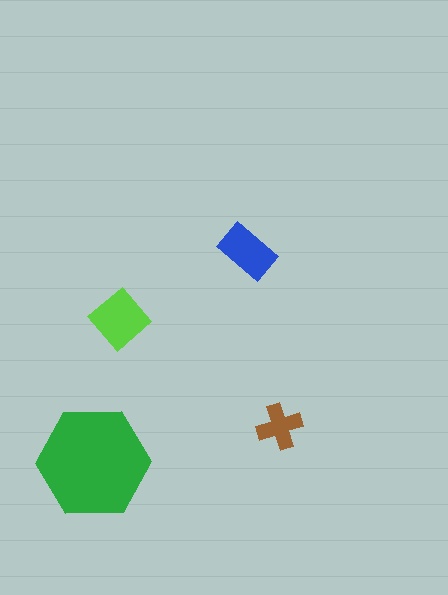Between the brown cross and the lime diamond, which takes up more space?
The lime diamond.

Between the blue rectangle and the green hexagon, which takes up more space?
The green hexagon.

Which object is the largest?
The green hexagon.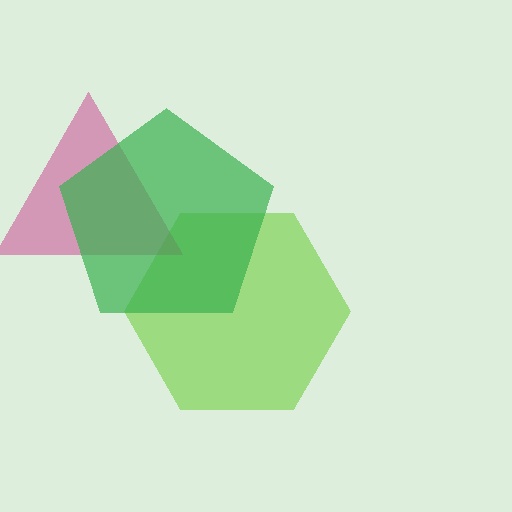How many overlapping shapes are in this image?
There are 3 overlapping shapes in the image.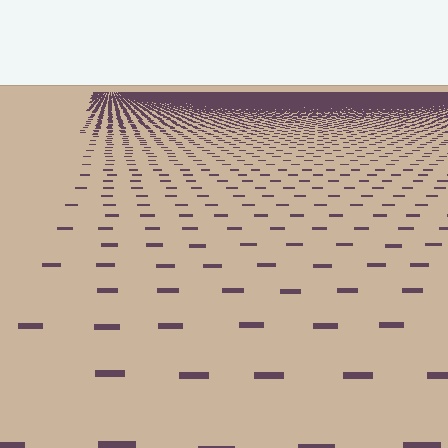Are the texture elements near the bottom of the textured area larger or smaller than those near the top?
Larger. Near the bottom, elements are closer to the viewer and appear at a bigger on-screen size.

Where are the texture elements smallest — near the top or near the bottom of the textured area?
Near the top.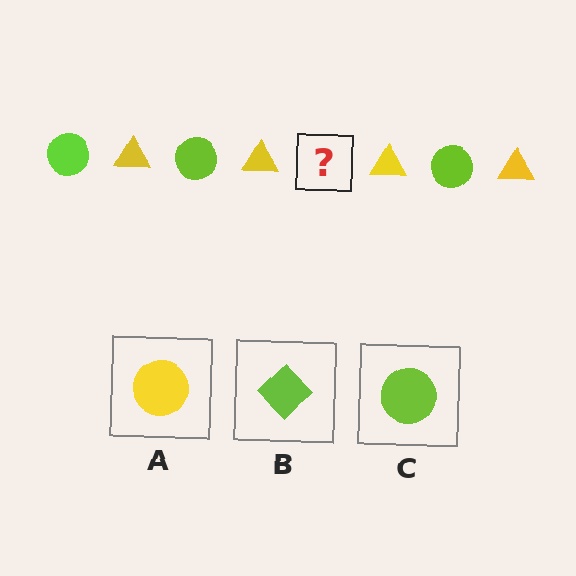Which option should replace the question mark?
Option C.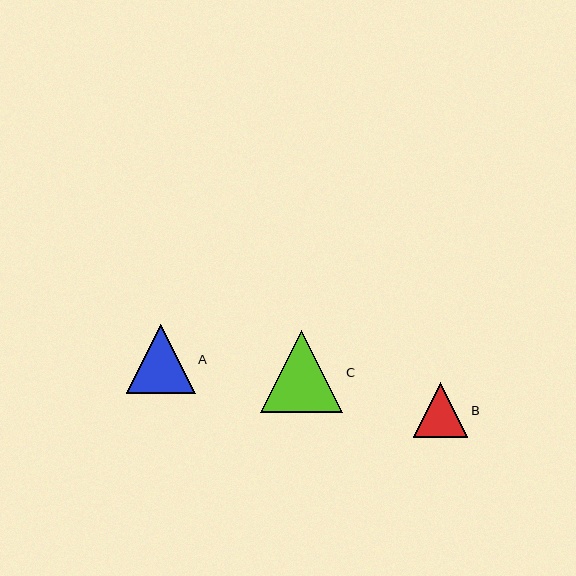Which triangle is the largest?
Triangle C is the largest with a size of approximately 82 pixels.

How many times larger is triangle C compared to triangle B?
Triangle C is approximately 1.5 times the size of triangle B.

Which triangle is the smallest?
Triangle B is the smallest with a size of approximately 55 pixels.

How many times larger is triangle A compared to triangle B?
Triangle A is approximately 1.3 times the size of triangle B.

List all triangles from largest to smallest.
From largest to smallest: C, A, B.